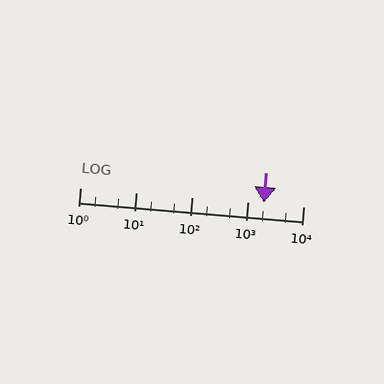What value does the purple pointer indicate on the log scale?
The pointer indicates approximately 2000.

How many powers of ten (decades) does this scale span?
The scale spans 4 decades, from 1 to 10000.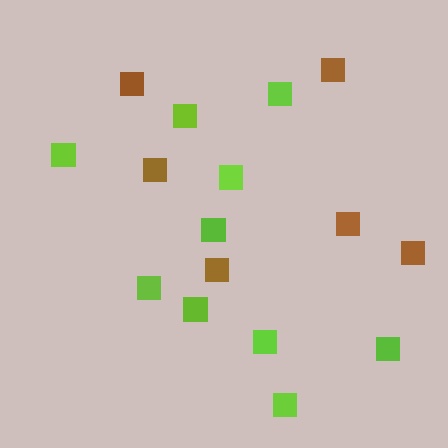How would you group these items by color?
There are 2 groups: one group of brown squares (6) and one group of lime squares (10).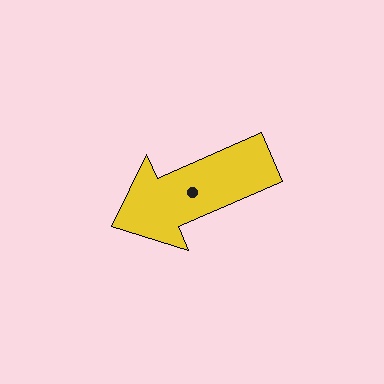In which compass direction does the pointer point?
Southwest.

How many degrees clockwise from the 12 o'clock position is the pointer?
Approximately 247 degrees.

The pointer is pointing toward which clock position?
Roughly 8 o'clock.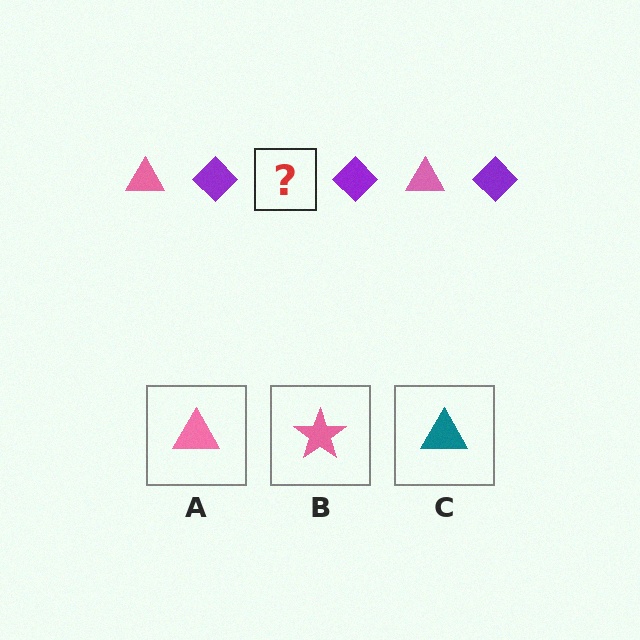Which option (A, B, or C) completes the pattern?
A.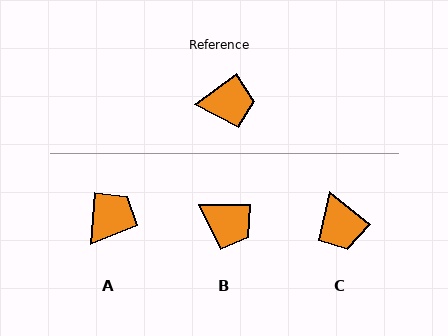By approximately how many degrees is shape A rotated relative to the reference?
Approximately 50 degrees counter-clockwise.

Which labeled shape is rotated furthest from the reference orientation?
C, about 75 degrees away.